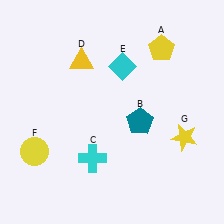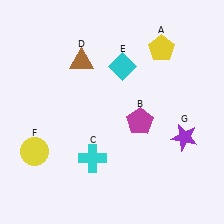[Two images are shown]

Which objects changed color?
B changed from teal to magenta. D changed from yellow to brown. G changed from yellow to purple.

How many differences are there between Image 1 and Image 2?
There are 3 differences between the two images.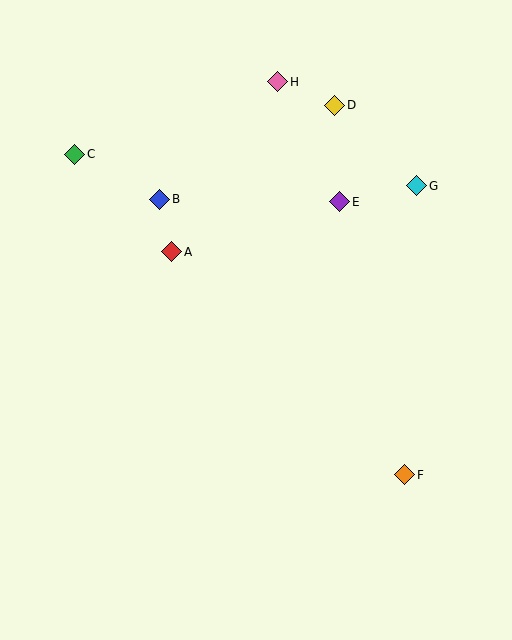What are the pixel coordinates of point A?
Point A is at (172, 252).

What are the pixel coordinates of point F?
Point F is at (405, 475).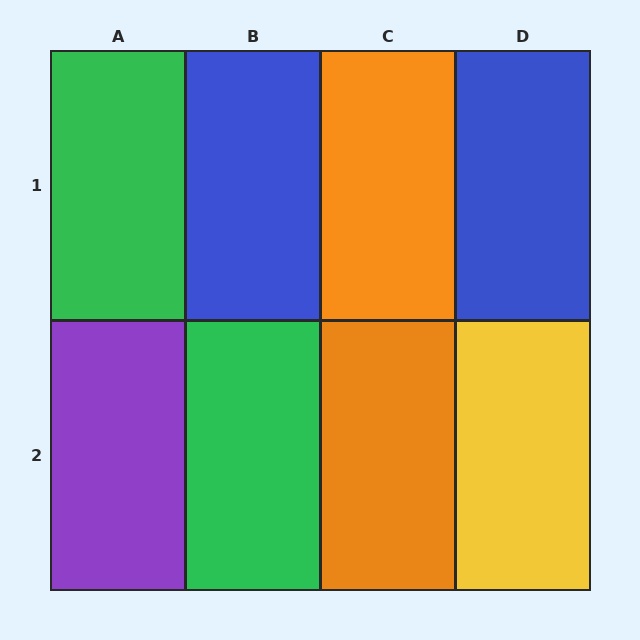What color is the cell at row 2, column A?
Purple.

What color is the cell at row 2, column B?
Green.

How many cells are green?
2 cells are green.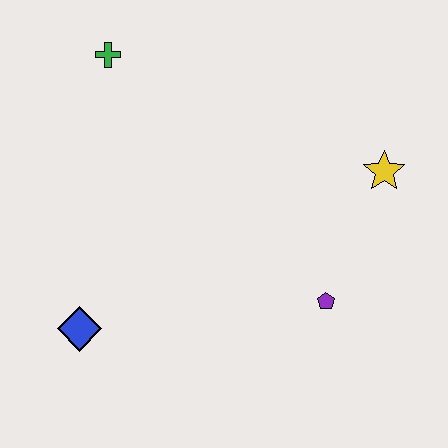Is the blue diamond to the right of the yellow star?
No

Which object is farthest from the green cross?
The purple pentagon is farthest from the green cross.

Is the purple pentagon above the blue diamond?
Yes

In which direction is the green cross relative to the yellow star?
The green cross is to the left of the yellow star.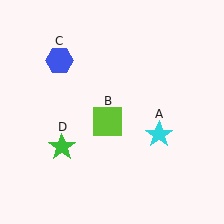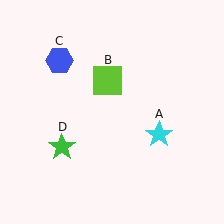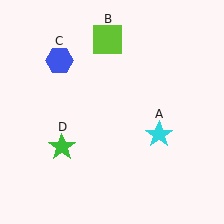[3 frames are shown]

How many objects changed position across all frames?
1 object changed position: lime square (object B).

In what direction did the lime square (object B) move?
The lime square (object B) moved up.